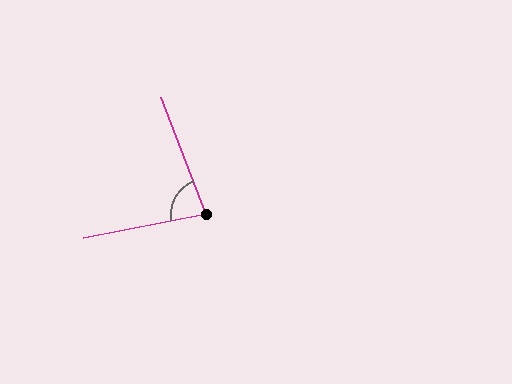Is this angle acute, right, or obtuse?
It is acute.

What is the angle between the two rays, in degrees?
Approximately 80 degrees.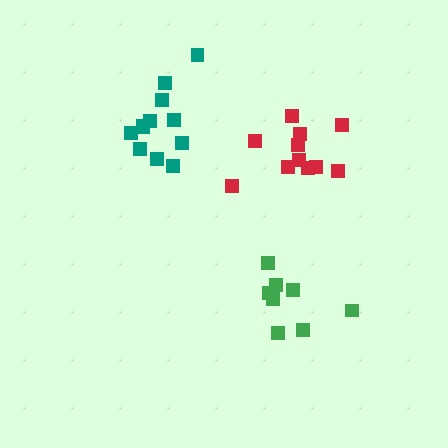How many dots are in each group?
Group 1: 11 dots, Group 2: 12 dots, Group 3: 8 dots (31 total).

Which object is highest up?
The teal cluster is topmost.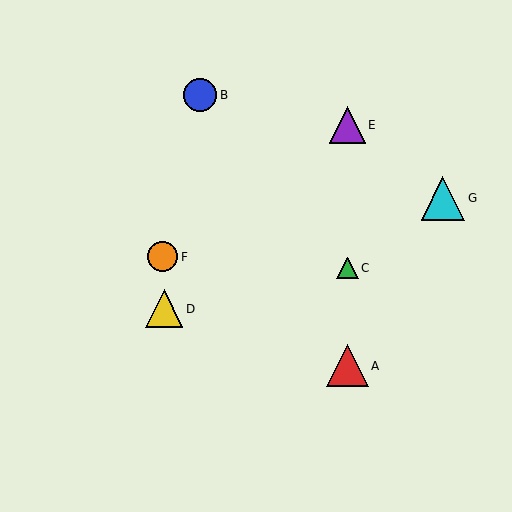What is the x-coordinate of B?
Object B is at x≈200.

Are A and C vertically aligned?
Yes, both are at x≈347.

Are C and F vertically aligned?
No, C is at x≈347 and F is at x≈162.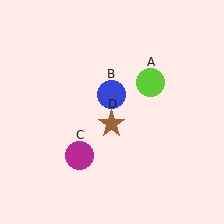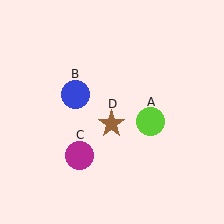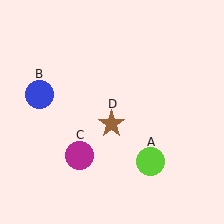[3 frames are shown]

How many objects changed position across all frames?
2 objects changed position: lime circle (object A), blue circle (object B).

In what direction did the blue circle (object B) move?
The blue circle (object B) moved left.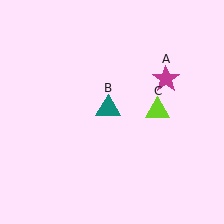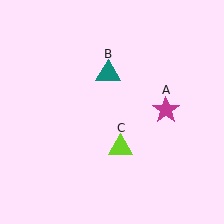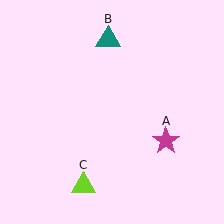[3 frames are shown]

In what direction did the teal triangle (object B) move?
The teal triangle (object B) moved up.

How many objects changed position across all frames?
3 objects changed position: magenta star (object A), teal triangle (object B), lime triangle (object C).